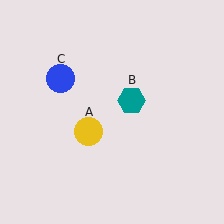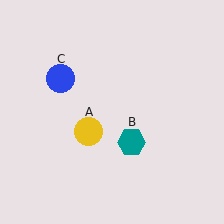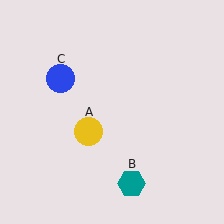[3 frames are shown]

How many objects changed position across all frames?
1 object changed position: teal hexagon (object B).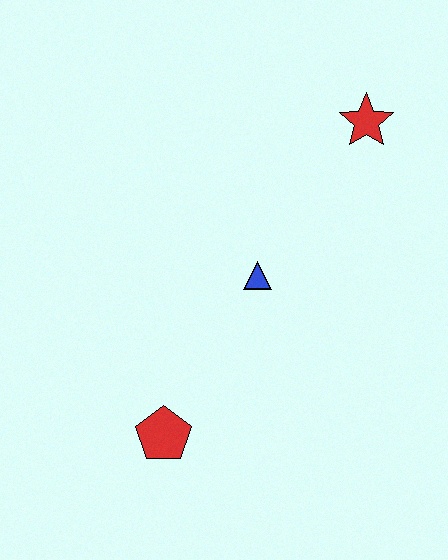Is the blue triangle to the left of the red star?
Yes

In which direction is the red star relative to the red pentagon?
The red star is above the red pentagon.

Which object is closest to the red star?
The blue triangle is closest to the red star.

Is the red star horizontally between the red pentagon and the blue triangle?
No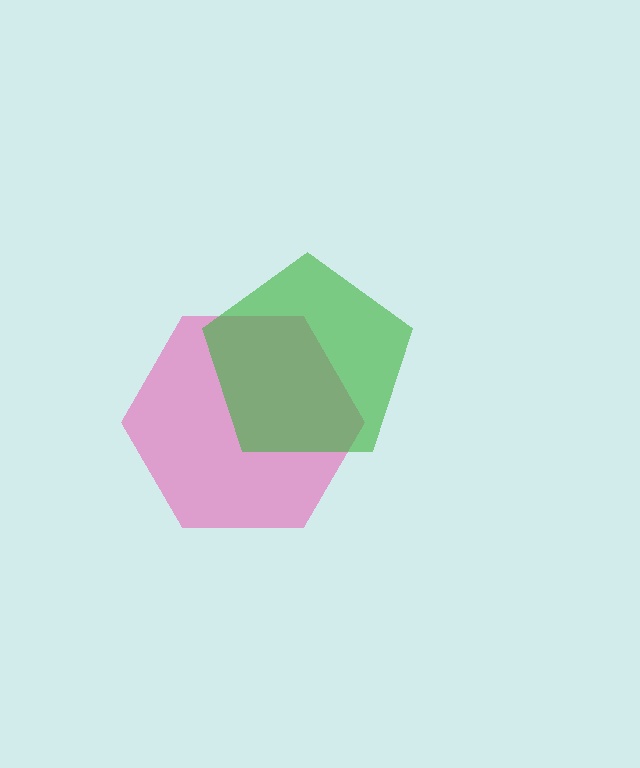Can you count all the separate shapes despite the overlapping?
Yes, there are 2 separate shapes.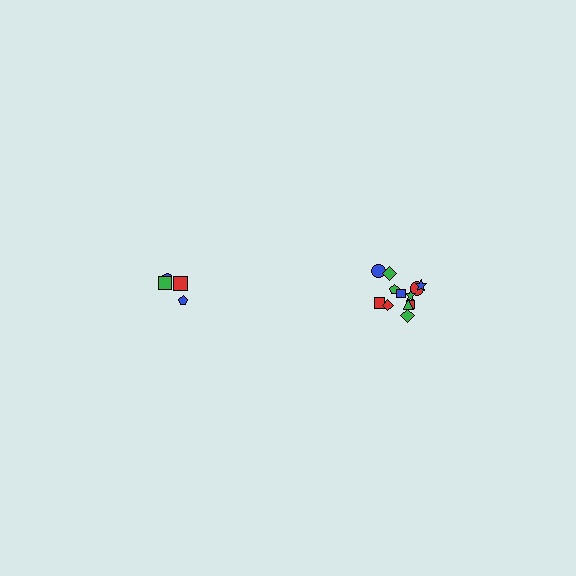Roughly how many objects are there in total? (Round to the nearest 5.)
Roughly 15 objects in total.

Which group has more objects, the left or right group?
The right group.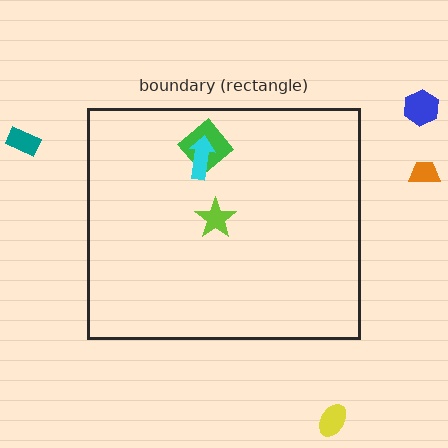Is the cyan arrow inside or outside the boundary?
Inside.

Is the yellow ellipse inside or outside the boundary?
Outside.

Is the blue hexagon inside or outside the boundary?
Outside.